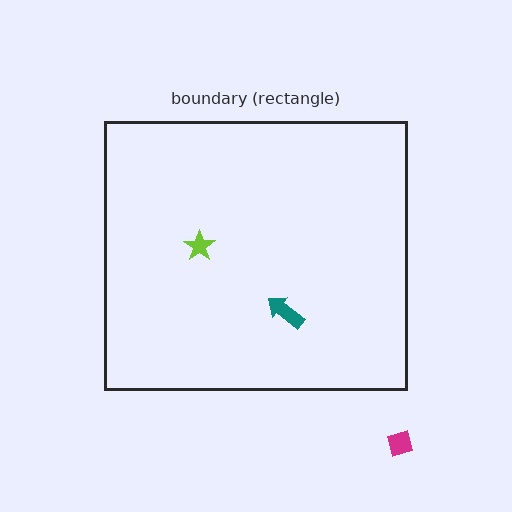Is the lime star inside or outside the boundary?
Inside.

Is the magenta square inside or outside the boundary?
Outside.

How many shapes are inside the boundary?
2 inside, 1 outside.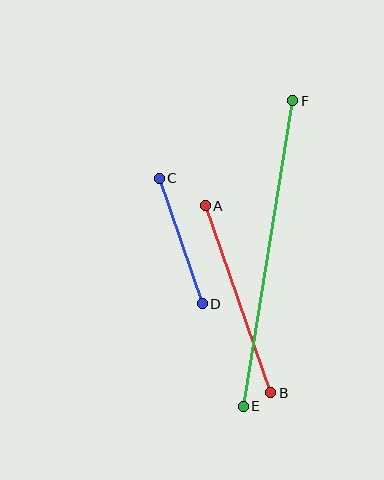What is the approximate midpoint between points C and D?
The midpoint is at approximately (181, 241) pixels.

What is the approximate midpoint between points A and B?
The midpoint is at approximately (238, 299) pixels.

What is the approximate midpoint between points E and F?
The midpoint is at approximately (268, 254) pixels.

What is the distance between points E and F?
The distance is approximately 309 pixels.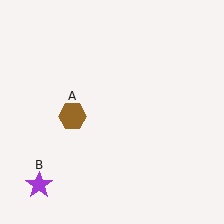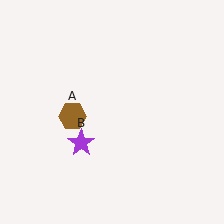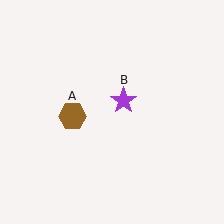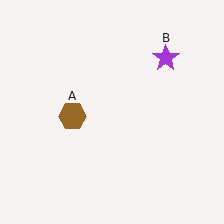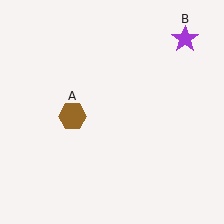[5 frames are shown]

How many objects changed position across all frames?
1 object changed position: purple star (object B).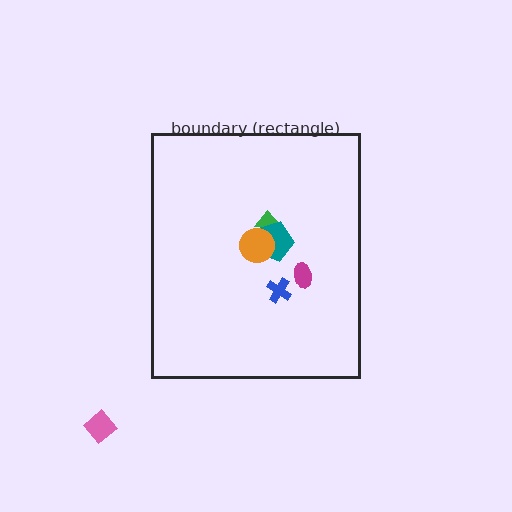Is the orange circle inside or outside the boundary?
Inside.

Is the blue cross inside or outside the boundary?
Inside.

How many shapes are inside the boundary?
5 inside, 1 outside.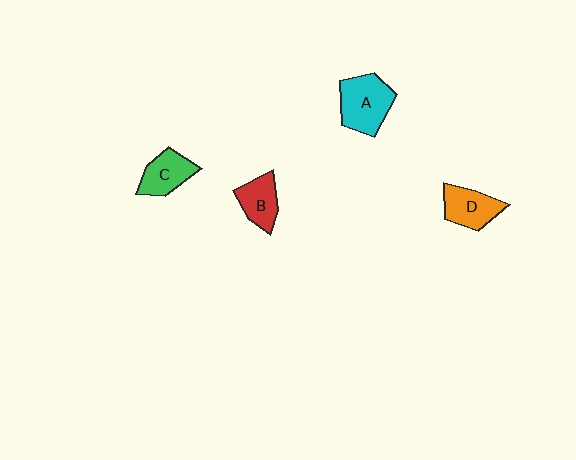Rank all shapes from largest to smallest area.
From largest to smallest: A (cyan), D (orange), C (green), B (red).